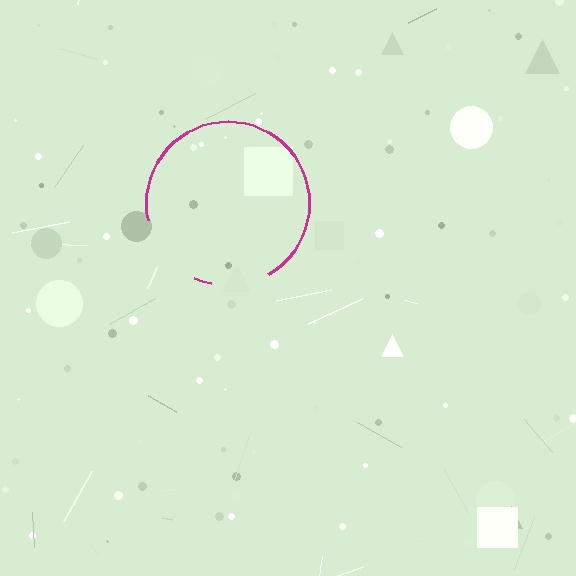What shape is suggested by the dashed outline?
The dashed outline suggests a circle.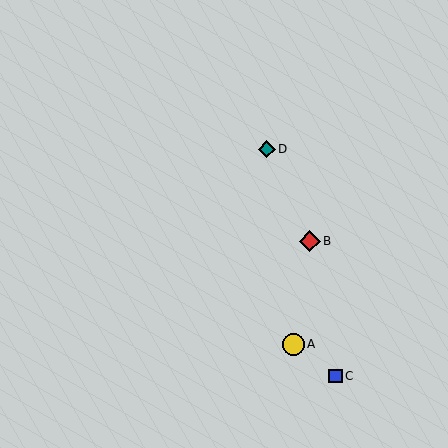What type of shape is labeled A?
Shape A is a yellow circle.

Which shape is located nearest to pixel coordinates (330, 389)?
The blue square (labeled C) at (336, 376) is nearest to that location.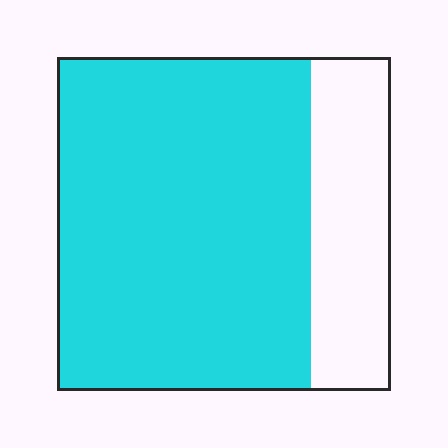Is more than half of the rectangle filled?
Yes.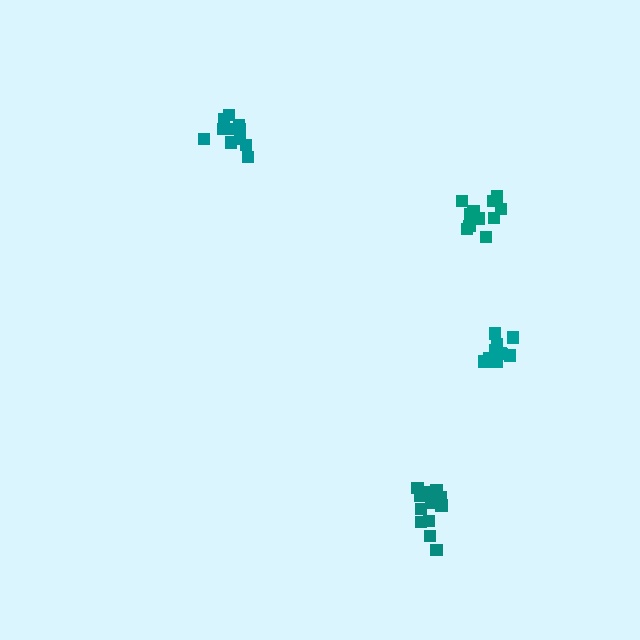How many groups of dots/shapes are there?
There are 4 groups.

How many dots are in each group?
Group 1: 11 dots, Group 2: 11 dots, Group 3: 11 dots, Group 4: 12 dots (45 total).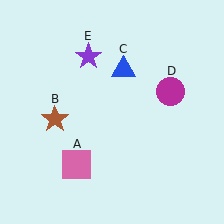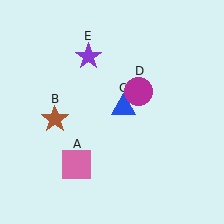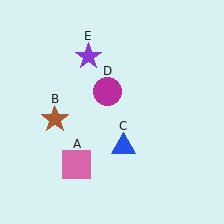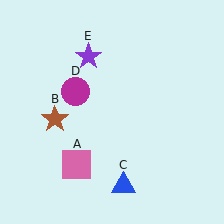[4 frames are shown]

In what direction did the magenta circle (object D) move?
The magenta circle (object D) moved left.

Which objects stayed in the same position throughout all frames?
Pink square (object A) and brown star (object B) and purple star (object E) remained stationary.